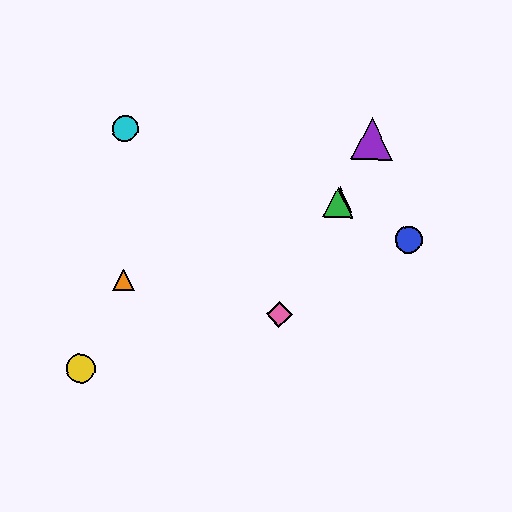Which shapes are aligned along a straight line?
The red triangle, the green triangle, the purple triangle, the pink diamond are aligned along a straight line.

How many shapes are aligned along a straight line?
4 shapes (the red triangle, the green triangle, the purple triangle, the pink diamond) are aligned along a straight line.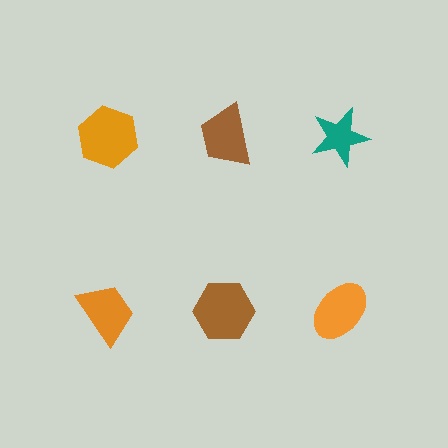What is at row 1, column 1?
An orange hexagon.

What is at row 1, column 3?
A teal star.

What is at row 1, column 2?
A brown trapezoid.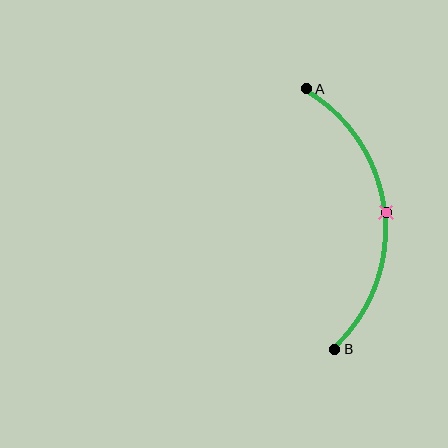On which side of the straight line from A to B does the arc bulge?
The arc bulges to the right of the straight line connecting A and B.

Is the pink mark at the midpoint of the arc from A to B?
Yes. The pink mark lies on the arc at equal arc-length from both A and B — it is the arc midpoint.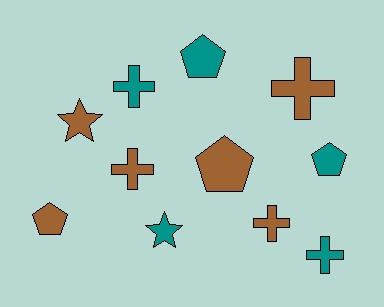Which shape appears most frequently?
Cross, with 5 objects.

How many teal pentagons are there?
There are 2 teal pentagons.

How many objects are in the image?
There are 11 objects.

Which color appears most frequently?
Brown, with 6 objects.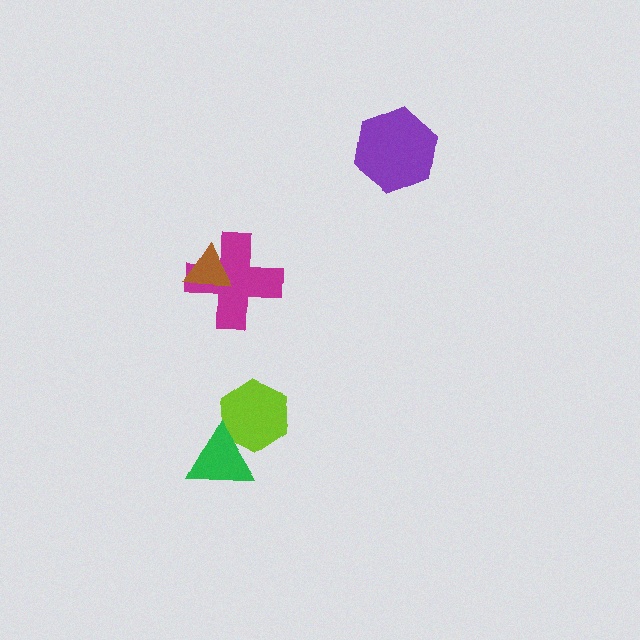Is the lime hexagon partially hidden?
Yes, it is partially covered by another shape.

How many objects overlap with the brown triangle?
1 object overlaps with the brown triangle.